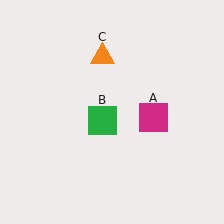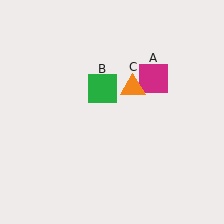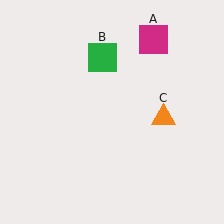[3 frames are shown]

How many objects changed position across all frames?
3 objects changed position: magenta square (object A), green square (object B), orange triangle (object C).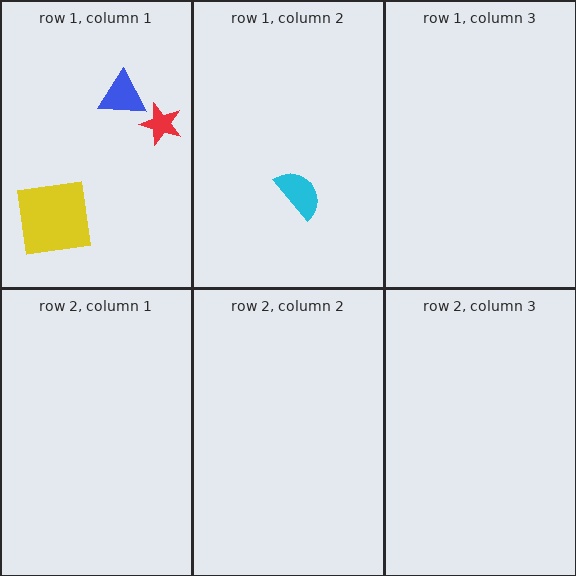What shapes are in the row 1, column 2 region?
The cyan semicircle.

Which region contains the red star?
The row 1, column 1 region.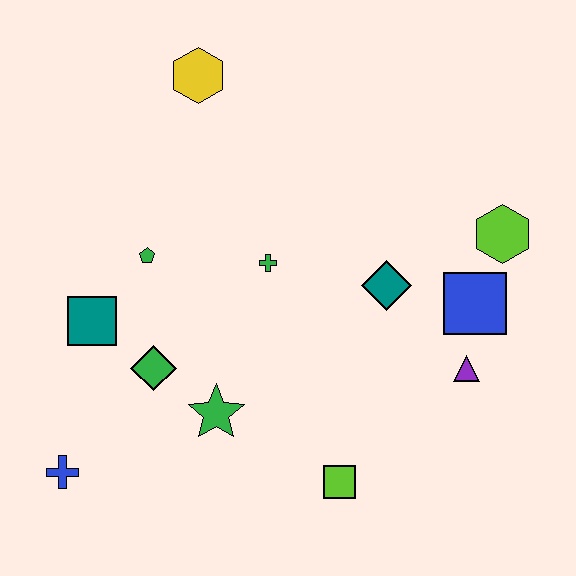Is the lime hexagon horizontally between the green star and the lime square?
No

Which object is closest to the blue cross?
The green diamond is closest to the blue cross.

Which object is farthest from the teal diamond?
The blue cross is farthest from the teal diamond.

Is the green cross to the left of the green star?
No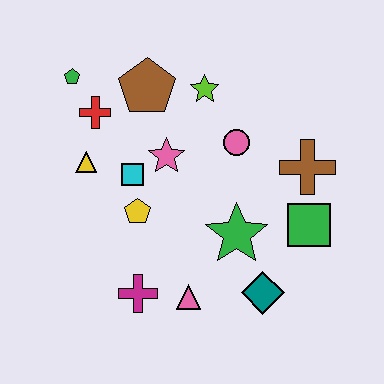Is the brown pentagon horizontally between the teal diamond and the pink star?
No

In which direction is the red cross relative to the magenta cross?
The red cross is above the magenta cross.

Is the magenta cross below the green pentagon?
Yes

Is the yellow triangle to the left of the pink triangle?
Yes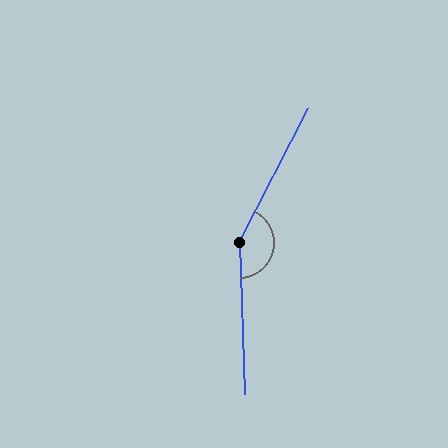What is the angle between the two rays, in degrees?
Approximately 150 degrees.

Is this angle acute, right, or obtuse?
It is obtuse.